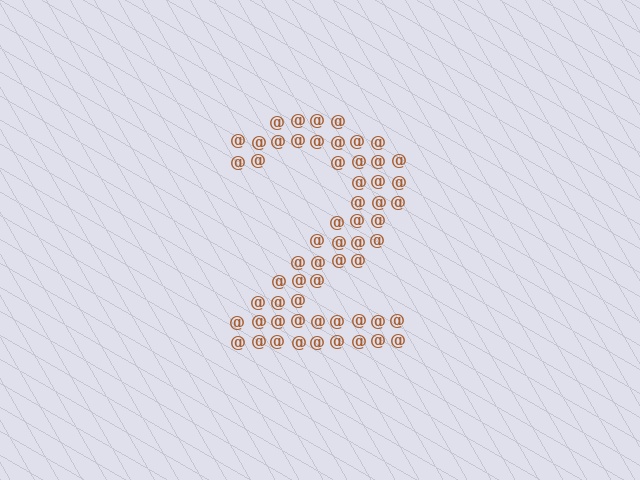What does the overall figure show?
The overall figure shows the digit 2.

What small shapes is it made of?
It is made of small at signs.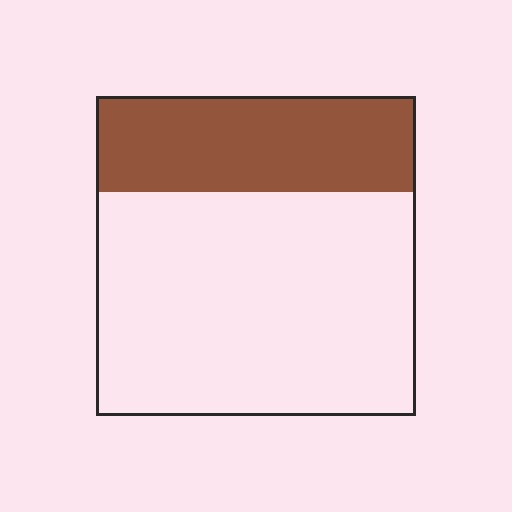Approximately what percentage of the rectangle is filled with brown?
Approximately 30%.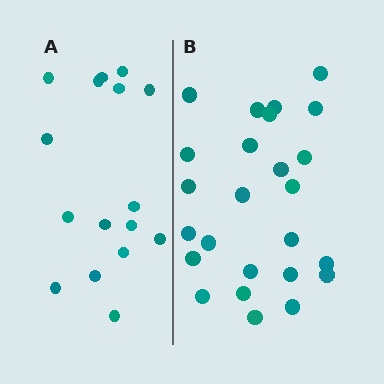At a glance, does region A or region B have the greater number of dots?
Region B (the right region) has more dots.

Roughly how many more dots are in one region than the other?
Region B has roughly 8 or so more dots than region A.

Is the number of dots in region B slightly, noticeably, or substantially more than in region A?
Region B has substantially more. The ratio is roughly 1.6 to 1.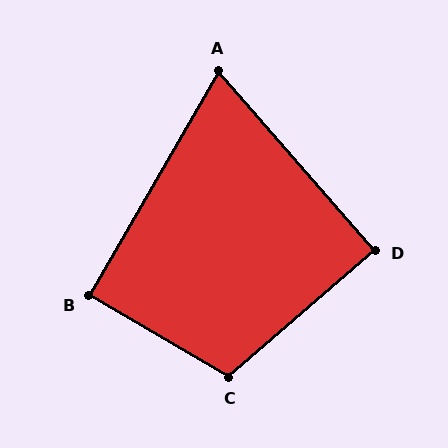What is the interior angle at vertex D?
Approximately 90 degrees (approximately right).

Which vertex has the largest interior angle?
C, at approximately 109 degrees.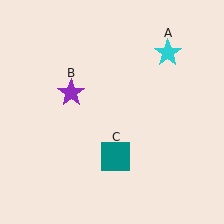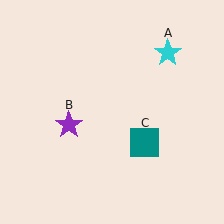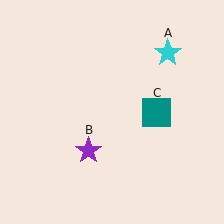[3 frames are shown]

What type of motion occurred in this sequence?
The purple star (object B), teal square (object C) rotated counterclockwise around the center of the scene.